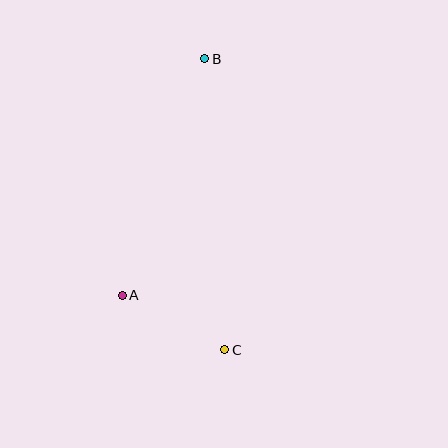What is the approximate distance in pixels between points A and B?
The distance between A and B is approximately 251 pixels.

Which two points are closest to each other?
Points A and C are closest to each other.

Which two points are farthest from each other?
Points B and C are farthest from each other.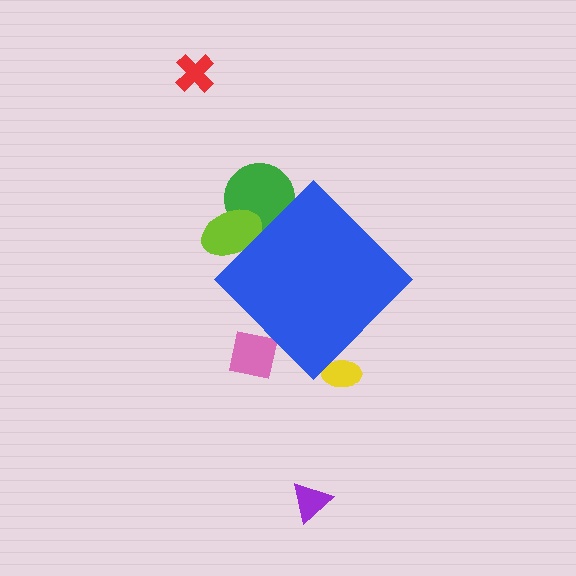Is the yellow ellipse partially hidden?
Yes, the yellow ellipse is partially hidden behind the blue diamond.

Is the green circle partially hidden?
Yes, the green circle is partially hidden behind the blue diamond.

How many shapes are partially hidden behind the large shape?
4 shapes are partially hidden.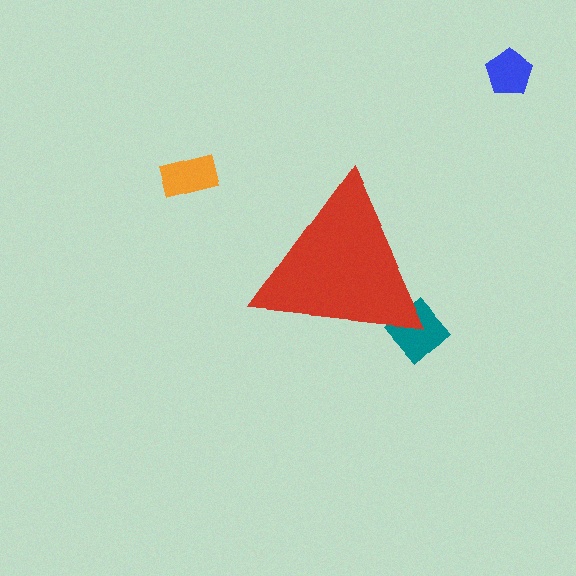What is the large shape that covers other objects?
A red triangle.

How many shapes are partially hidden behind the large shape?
1 shape is partially hidden.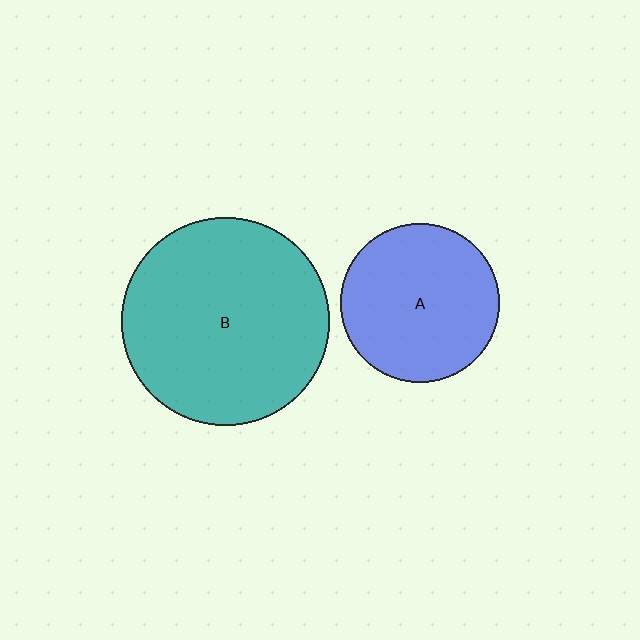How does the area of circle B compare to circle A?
Approximately 1.7 times.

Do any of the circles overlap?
No, none of the circles overlap.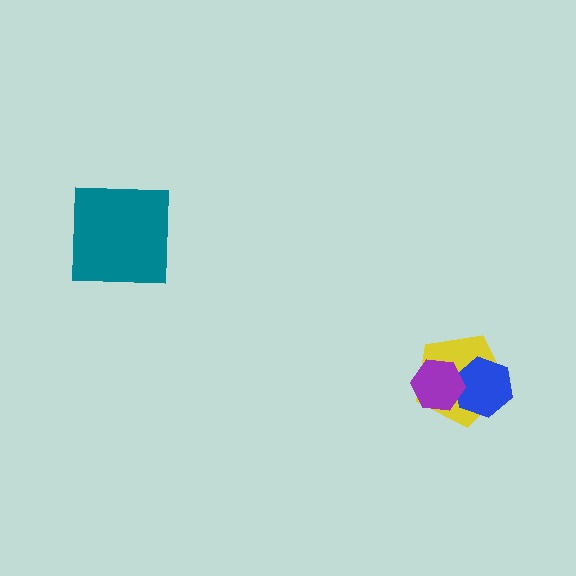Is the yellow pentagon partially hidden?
Yes, it is partially covered by another shape.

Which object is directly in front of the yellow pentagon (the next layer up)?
The blue hexagon is directly in front of the yellow pentagon.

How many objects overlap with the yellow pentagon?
2 objects overlap with the yellow pentagon.